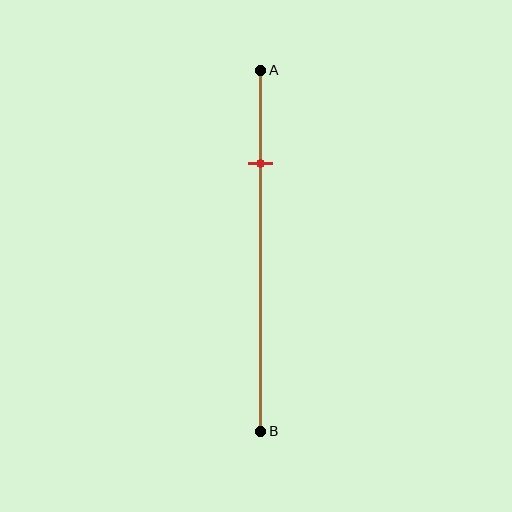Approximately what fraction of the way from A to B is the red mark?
The red mark is approximately 25% of the way from A to B.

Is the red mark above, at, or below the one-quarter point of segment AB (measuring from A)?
The red mark is approximately at the one-quarter point of segment AB.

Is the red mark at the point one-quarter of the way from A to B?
Yes, the mark is approximately at the one-quarter point.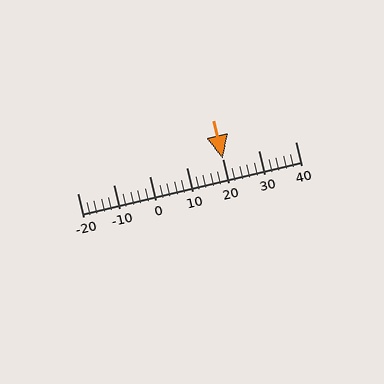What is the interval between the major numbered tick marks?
The major tick marks are spaced 10 units apart.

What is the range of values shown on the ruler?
The ruler shows values from -20 to 40.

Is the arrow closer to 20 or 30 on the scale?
The arrow is closer to 20.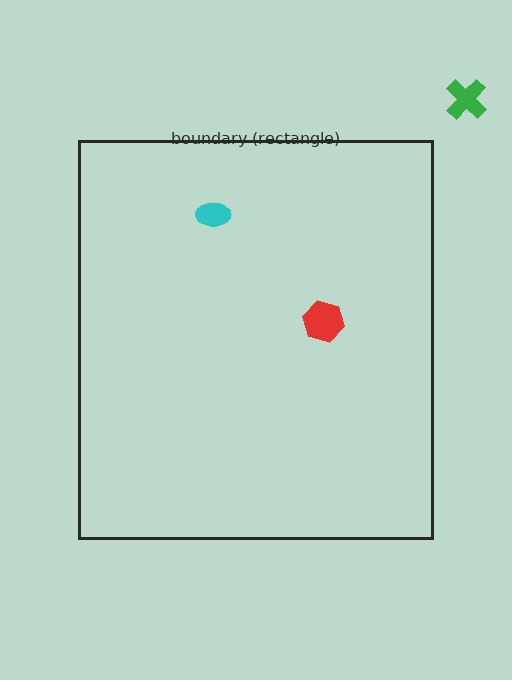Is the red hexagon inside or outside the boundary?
Inside.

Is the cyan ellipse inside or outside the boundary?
Inside.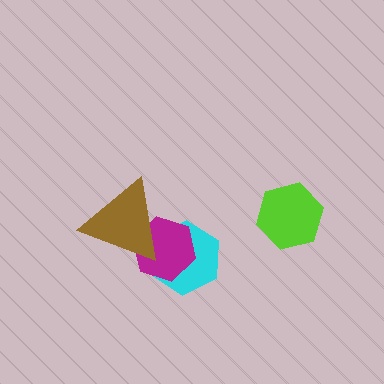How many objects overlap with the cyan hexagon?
2 objects overlap with the cyan hexagon.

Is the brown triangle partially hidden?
No, no other shape covers it.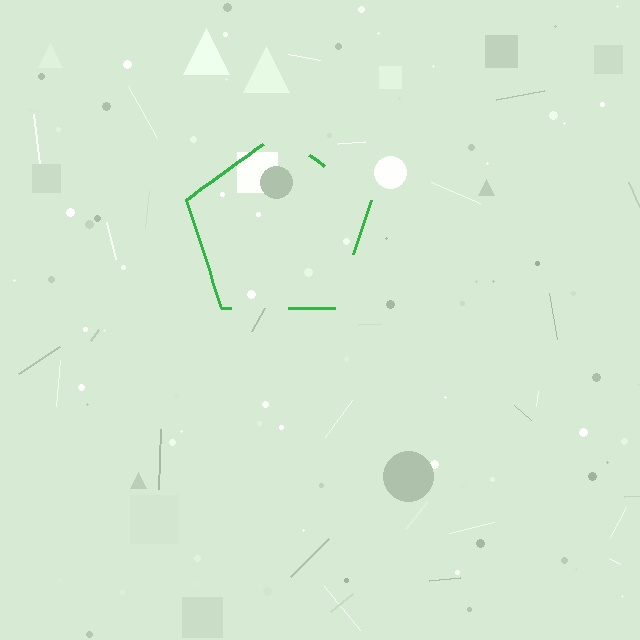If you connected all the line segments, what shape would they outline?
They would outline a pentagon.